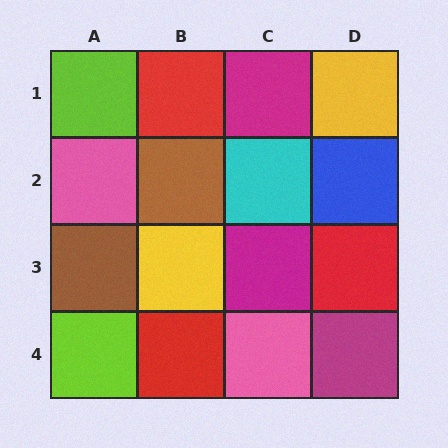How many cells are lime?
2 cells are lime.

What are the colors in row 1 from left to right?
Lime, red, magenta, yellow.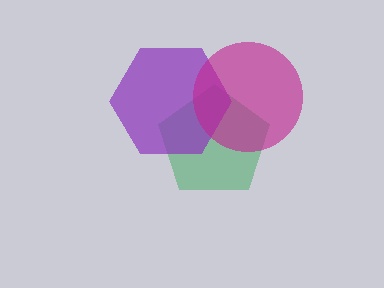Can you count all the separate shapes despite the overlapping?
Yes, there are 3 separate shapes.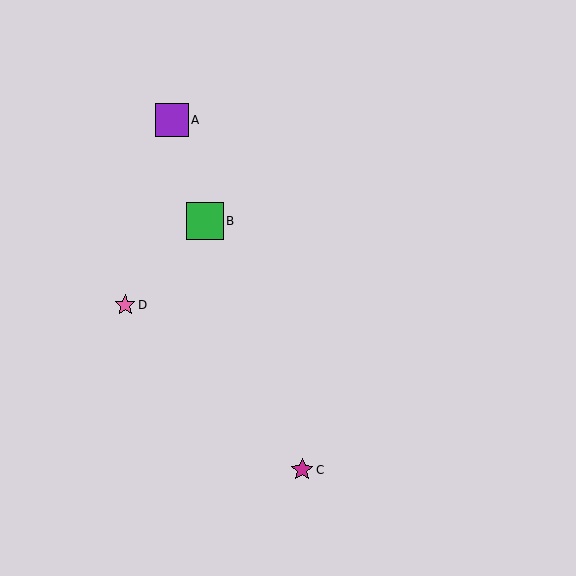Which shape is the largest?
The green square (labeled B) is the largest.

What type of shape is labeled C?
Shape C is a magenta star.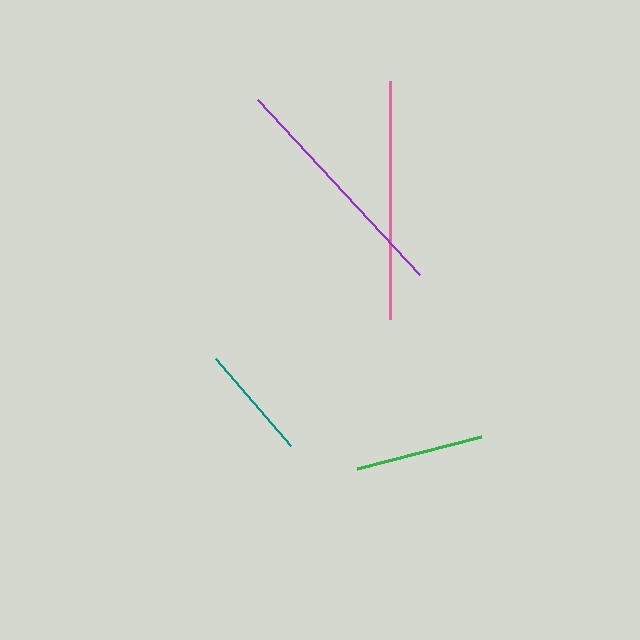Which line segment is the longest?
The purple line is the longest at approximately 239 pixels.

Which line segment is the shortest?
The teal line is the shortest at approximately 115 pixels.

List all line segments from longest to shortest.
From longest to shortest: purple, pink, green, teal.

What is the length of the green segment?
The green segment is approximately 128 pixels long.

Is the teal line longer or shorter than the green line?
The green line is longer than the teal line.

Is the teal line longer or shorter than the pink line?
The pink line is longer than the teal line.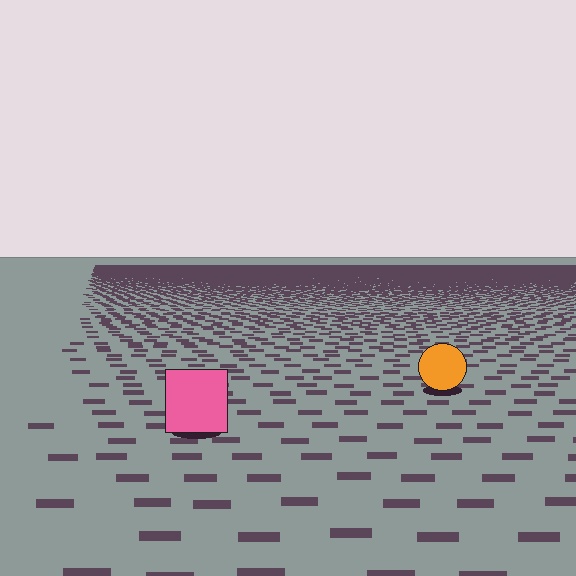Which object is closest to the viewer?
The pink square is closest. The texture marks near it are larger and more spread out.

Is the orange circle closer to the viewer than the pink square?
No. The pink square is closer — you can tell from the texture gradient: the ground texture is coarser near it.